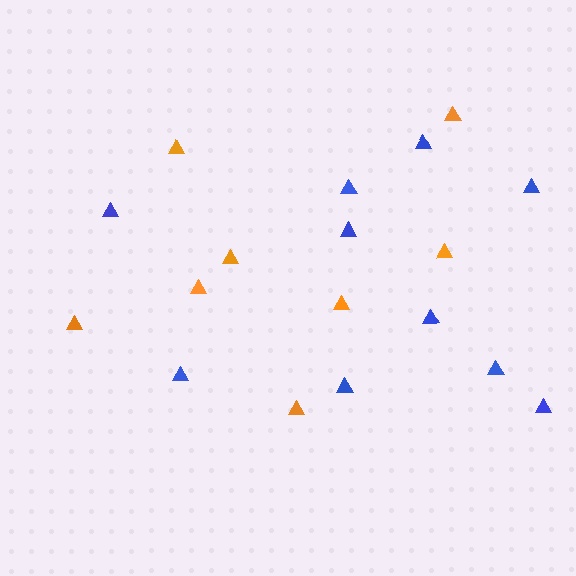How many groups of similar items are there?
There are 2 groups: one group of orange triangles (8) and one group of blue triangles (10).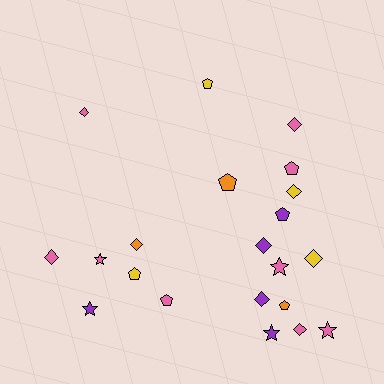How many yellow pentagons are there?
There are 2 yellow pentagons.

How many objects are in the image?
There are 21 objects.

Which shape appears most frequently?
Diamond, with 9 objects.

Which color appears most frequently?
Pink, with 9 objects.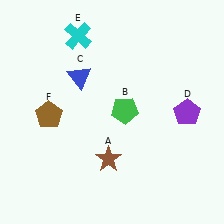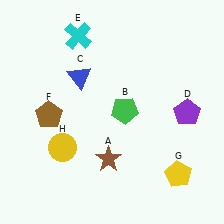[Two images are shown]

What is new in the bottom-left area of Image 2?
A yellow circle (H) was added in the bottom-left area of Image 2.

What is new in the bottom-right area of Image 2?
A yellow pentagon (G) was added in the bottom-right area of Image 2.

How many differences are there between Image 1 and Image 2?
There are 2 differences between the two images.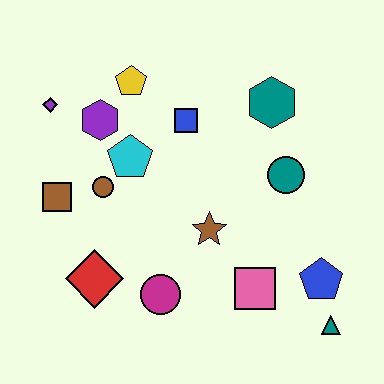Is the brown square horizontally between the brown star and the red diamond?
No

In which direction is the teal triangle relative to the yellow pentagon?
The teal triangle is below the yellow pentagon.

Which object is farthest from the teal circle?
The purple diamond is farthest from the teal circle.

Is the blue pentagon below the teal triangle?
No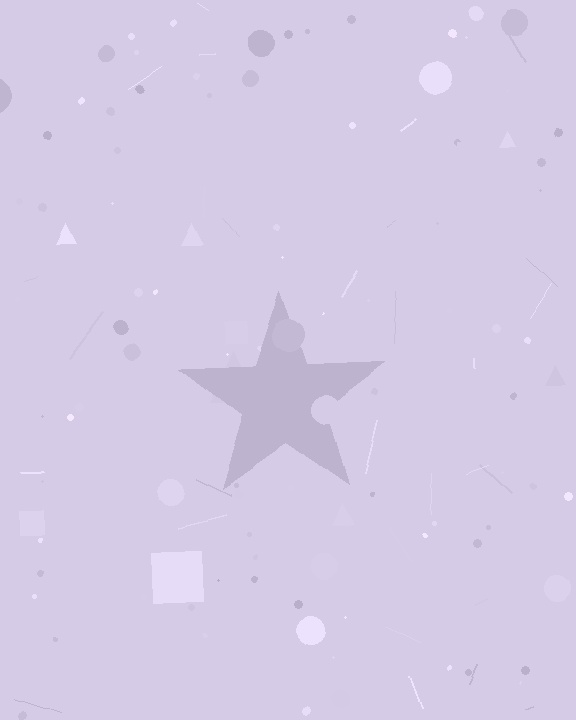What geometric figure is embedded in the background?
A star is embedded in the background.